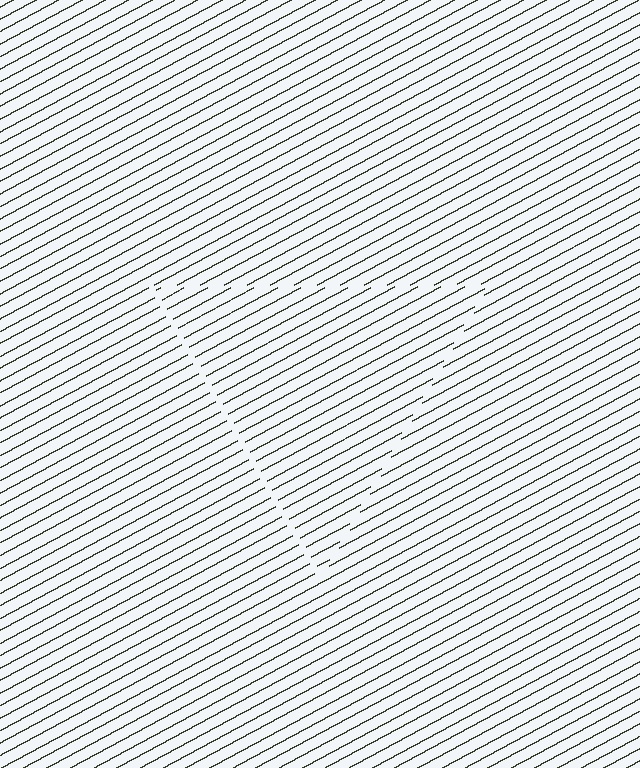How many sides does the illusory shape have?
3 sides — the line-ends trace a triangle.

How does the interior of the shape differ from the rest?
The interior of the shape contains the same grating, shifted by half a period — the contour is defined by the phase discontinuity where line-ends from the inner and outer gratings abut.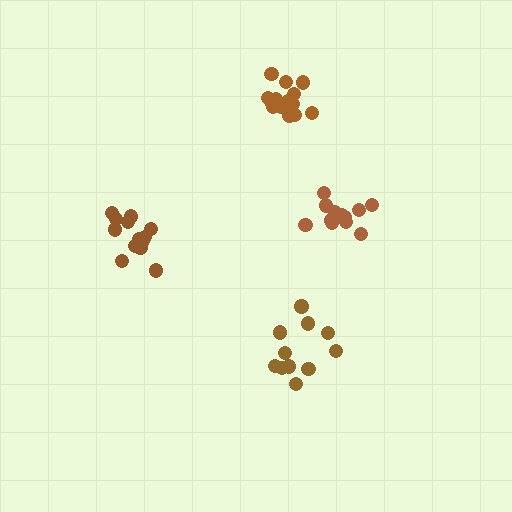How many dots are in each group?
Group 1: 15 dots, Group 2: 14 dots, Group 3: 11 dots, Group 4: 12 dots (52 total).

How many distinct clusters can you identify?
There are 4 distinct clusters.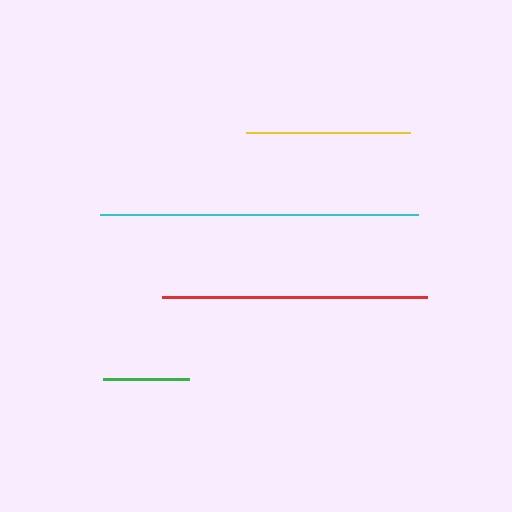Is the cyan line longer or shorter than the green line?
The cyan line is longer than the green line.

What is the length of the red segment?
The red segment is approximately 265 pixels long.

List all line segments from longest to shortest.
From longest to shortest: cyan, red, yellow, green.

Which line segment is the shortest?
The green line is the shortest at approximately 86 pixels.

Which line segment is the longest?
The cyan line is the longest at approximately 318 pixels.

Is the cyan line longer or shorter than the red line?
The cyan line is longer than the red line.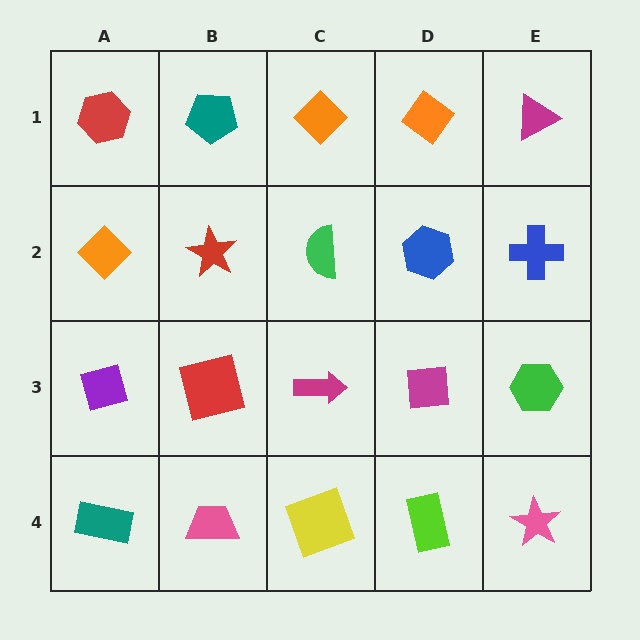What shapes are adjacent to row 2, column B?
A teal pentagon (row 1, column B), a red square (row 3, column B), an orange diamond (row 2, column A), a green semicircle (row 2, column C).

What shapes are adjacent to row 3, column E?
A blue cross (row 2, column E), a pink star (row 4, column E), a magenta square (row 3, column D).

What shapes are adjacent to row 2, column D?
An orange diamond (row 1, column D), a magenta square (row 3, column D), a green semicircle (row 2, column C), a blue cross (row 2, column E).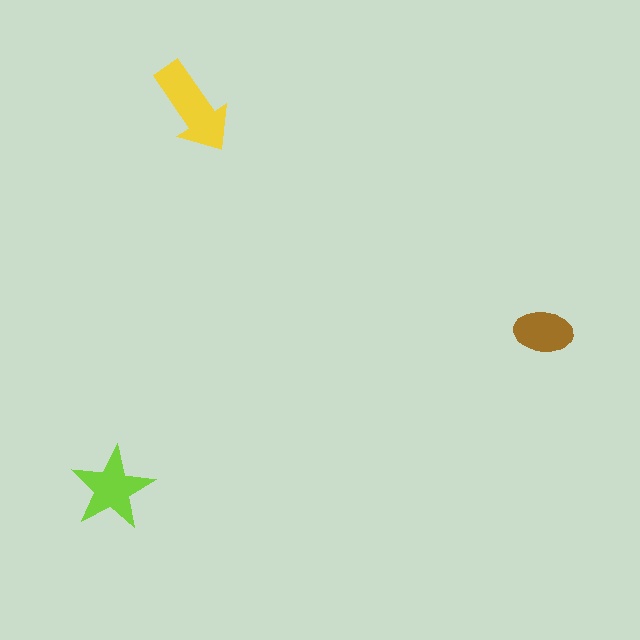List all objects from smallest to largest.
The brown ellipse, the lime star, the yellow arrow.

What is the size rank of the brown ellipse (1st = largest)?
3rd.